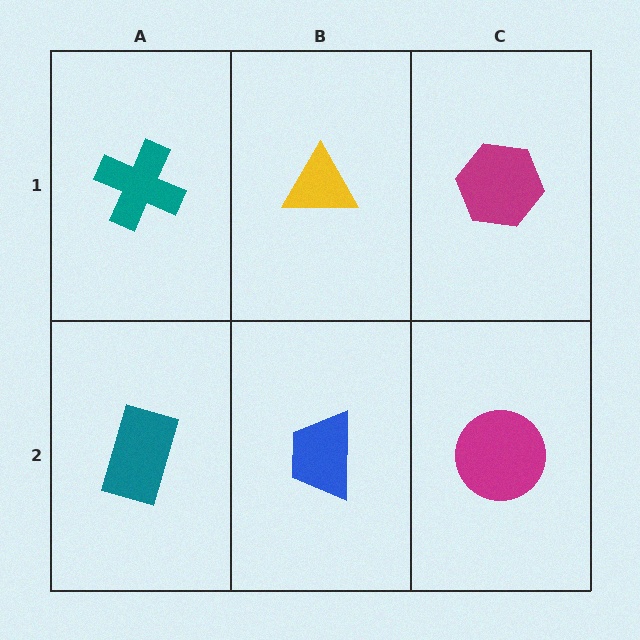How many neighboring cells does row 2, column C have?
2.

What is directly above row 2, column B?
A yellow triangle.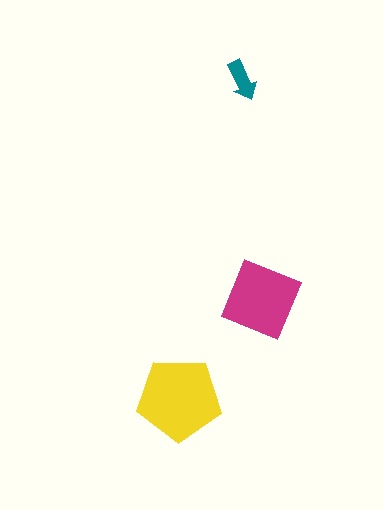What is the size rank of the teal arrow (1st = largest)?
3rd.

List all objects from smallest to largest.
The teal arrow, the magenta square, the yellow pentagon.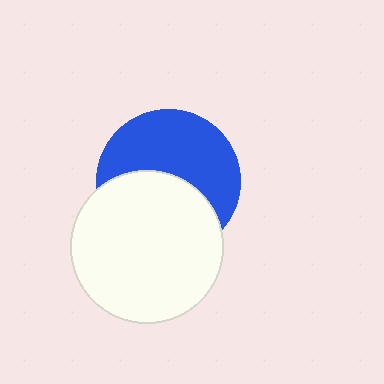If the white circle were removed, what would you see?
You would see the complete blue circle.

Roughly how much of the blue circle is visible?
About half of it is visible (roughly 54%).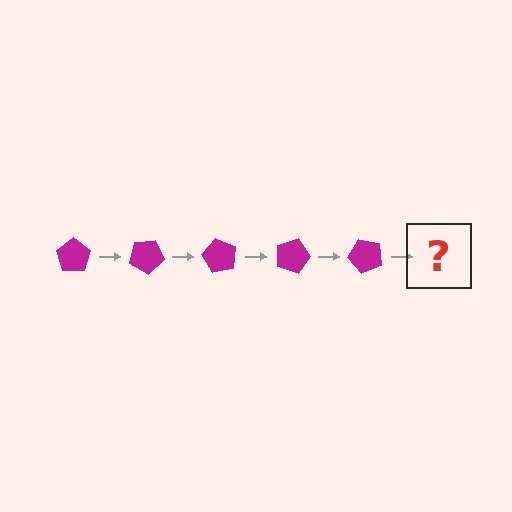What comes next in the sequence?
The next element should be a magenta pentagon rotated 150 degrees.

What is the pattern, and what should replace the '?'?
The pattern is that the pentagon rotates 30 degrees each step. The '?' should be a magenta pentagon rotated 150 degrees.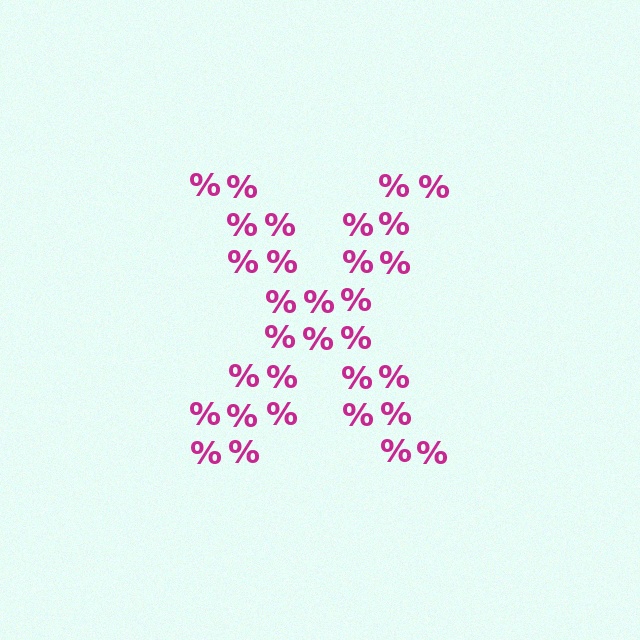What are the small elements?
The small elements are percent signs.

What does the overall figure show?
The overall figure shows the letter X.